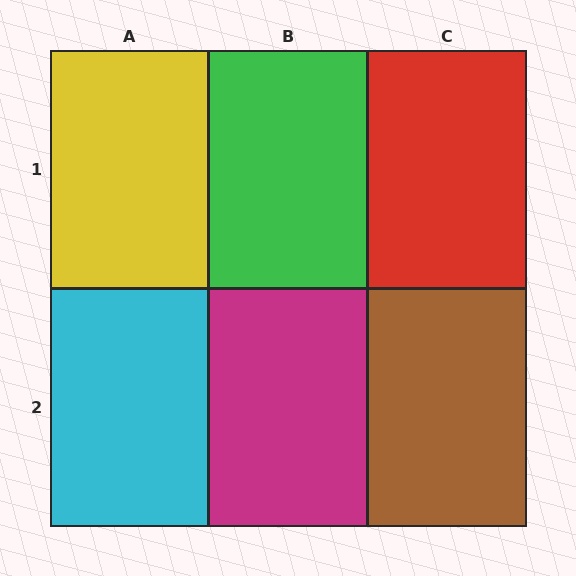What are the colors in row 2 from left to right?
Cyan, magenta, brown.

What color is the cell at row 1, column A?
Yellow.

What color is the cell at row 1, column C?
Red.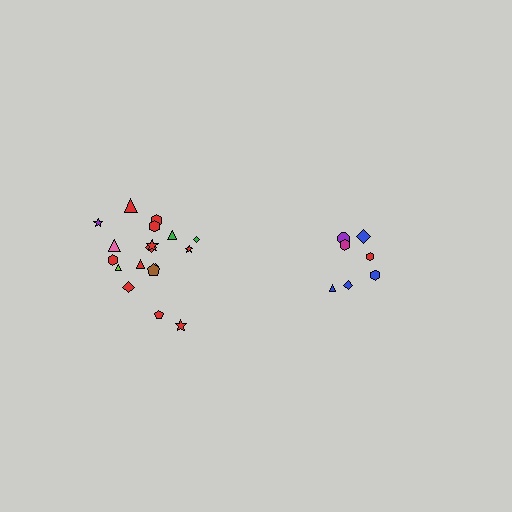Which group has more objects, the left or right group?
The left group.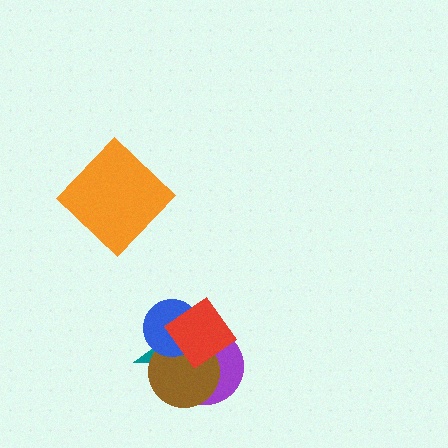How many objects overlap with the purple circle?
4 objects overlap with the purple circle.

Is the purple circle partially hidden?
Yes, it is partially covered by another shape.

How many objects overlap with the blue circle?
4 objects overlap with the blue circle.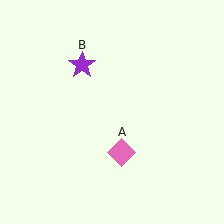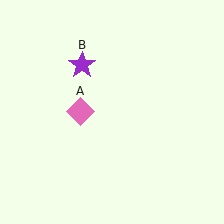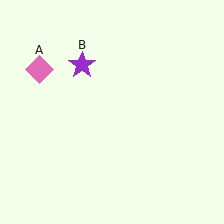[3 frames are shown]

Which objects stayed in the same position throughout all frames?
Purple star (object B) remained stationary.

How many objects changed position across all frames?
1 object changed position: pink diamond (object A).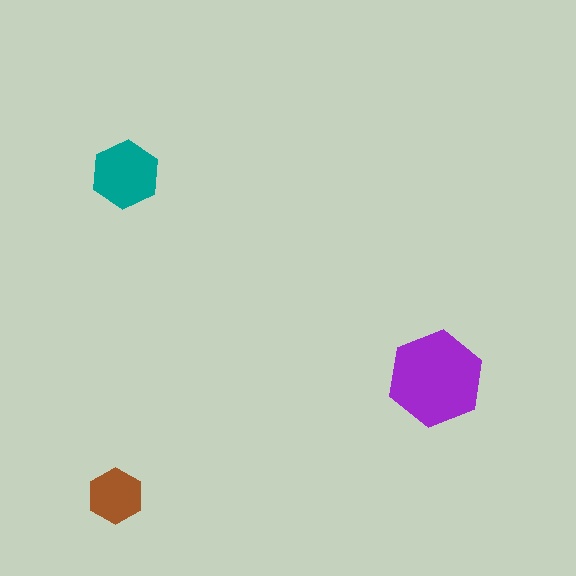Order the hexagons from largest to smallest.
the purple one, the teal one, the brown one.